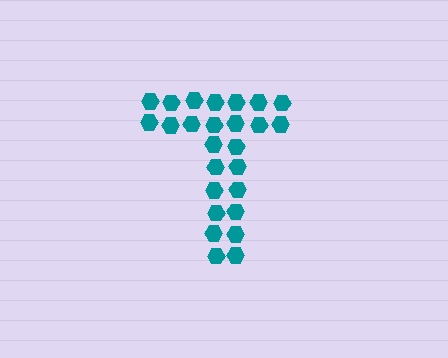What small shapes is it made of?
It is made of small hexagons.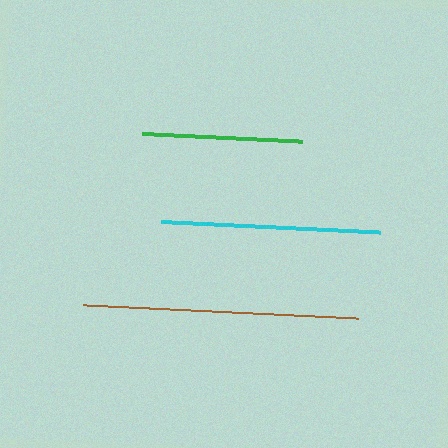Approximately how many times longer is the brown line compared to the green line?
The brown line is approximately 1.7 times the length of the green line.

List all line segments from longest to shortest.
From longest to shortest: brown, cyan, green.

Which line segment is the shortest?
The green line is the shortest at approximately 160 pixels.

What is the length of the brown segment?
The brown segment is approximately 275 pixels long.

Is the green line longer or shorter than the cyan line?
The cyan line is longer than the green line.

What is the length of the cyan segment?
The cyan segment is approximately 219 pixels long.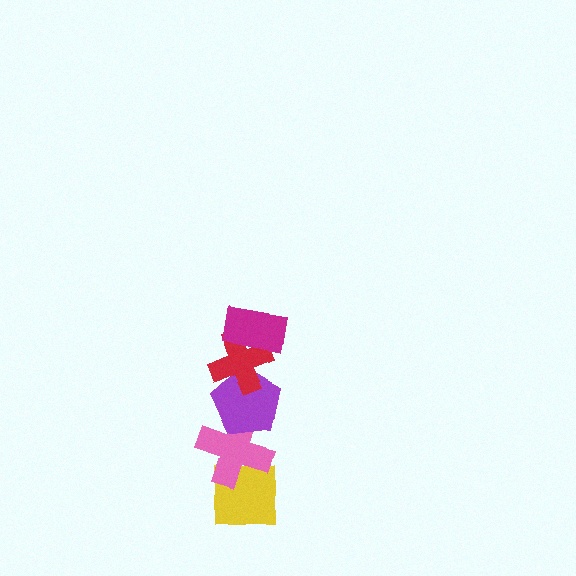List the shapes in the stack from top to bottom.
From top to bottom: the magenta rectangle, the red cross, the purple pentagon, the pink cross, the yellow square.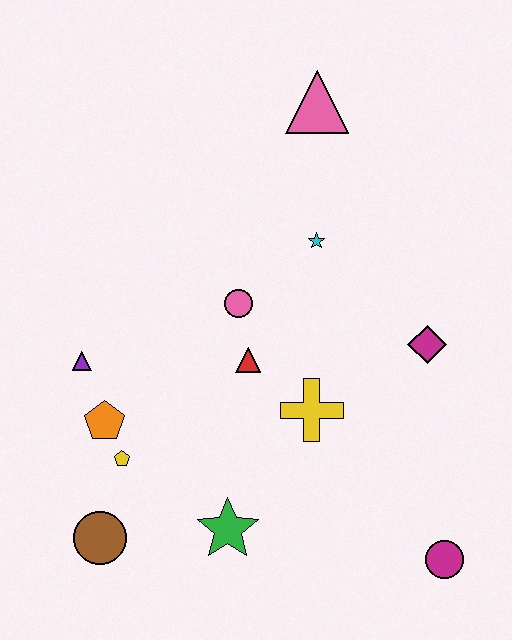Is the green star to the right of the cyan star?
No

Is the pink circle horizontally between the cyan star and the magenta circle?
No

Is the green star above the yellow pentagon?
No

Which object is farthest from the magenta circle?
The pink triangle is farthest from the magenta circle.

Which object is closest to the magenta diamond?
The yellow cross is closest to the magenta diamond.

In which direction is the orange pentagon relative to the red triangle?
The orange pentagon is to the left of the red triangle.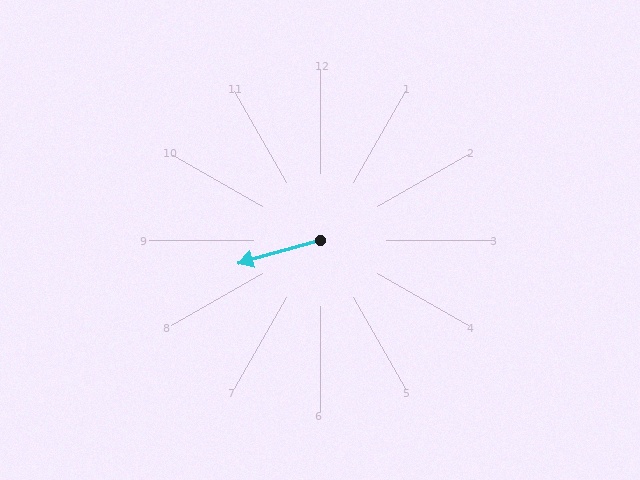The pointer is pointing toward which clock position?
Roughly 8 o'clock.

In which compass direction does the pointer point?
West.